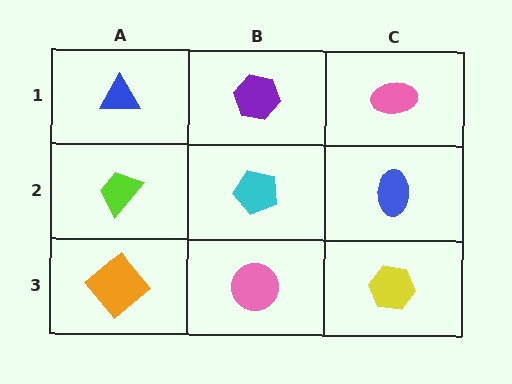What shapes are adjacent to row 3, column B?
A cyan pentagon (row 2, column B), an orange diamond (row 3, column A), a yellow hexagon (row 3, column C).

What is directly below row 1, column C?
A blue ellipse.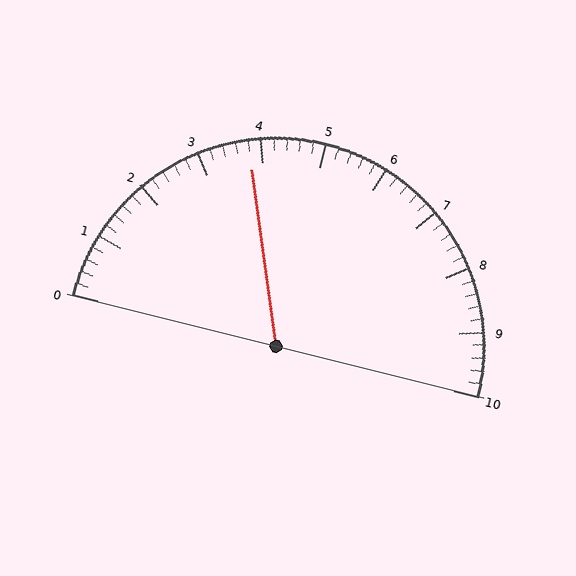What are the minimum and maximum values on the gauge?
The gauge ranges from 0 to 10.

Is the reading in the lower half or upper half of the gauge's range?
The reading is in the lower half of the range (0 to 10).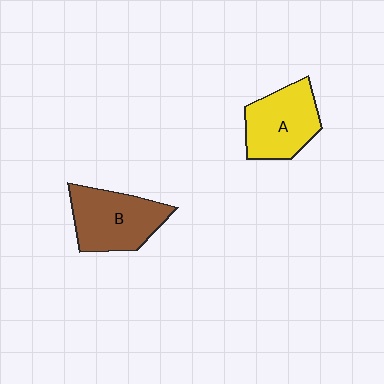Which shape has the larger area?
Shape B (brown).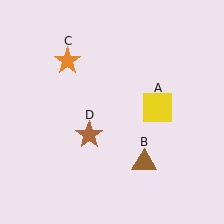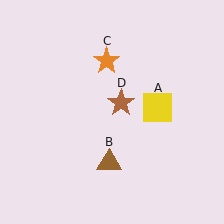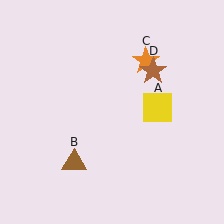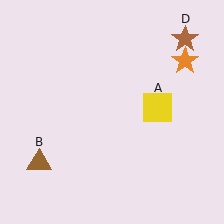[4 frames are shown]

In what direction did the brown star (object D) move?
The brown star (object D) moved up and to the right.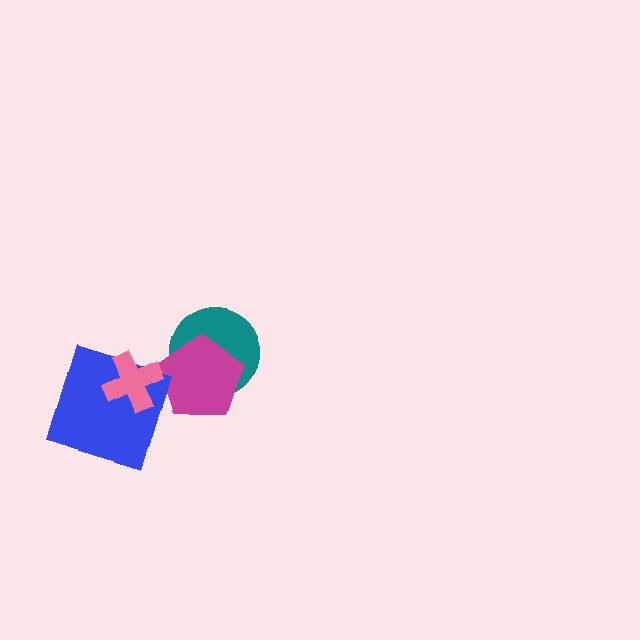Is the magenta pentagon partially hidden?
No, no other shape covers it.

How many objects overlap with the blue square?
1 object overlaps with the blue square.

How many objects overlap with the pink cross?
1 object overlaps with the pink cross.